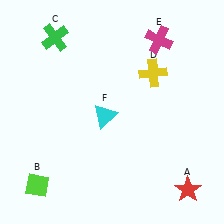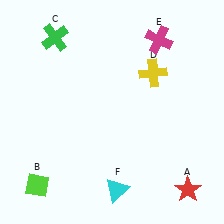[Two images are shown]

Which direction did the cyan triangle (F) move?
The cyan triangle (F) moved down.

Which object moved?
The cyan triangle (F) moved down.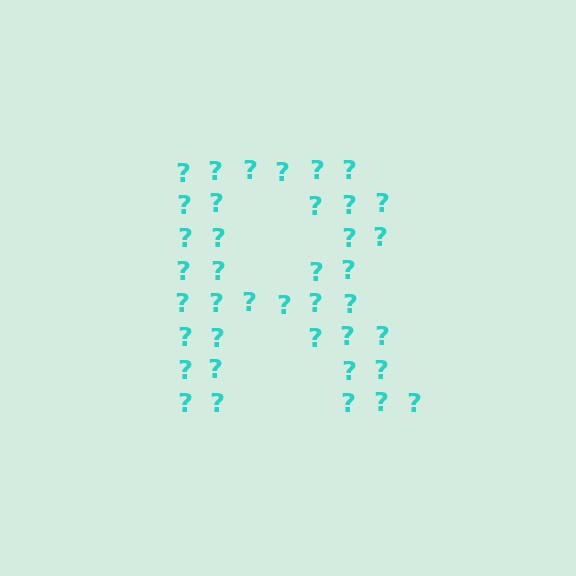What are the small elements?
The small elements are question marks.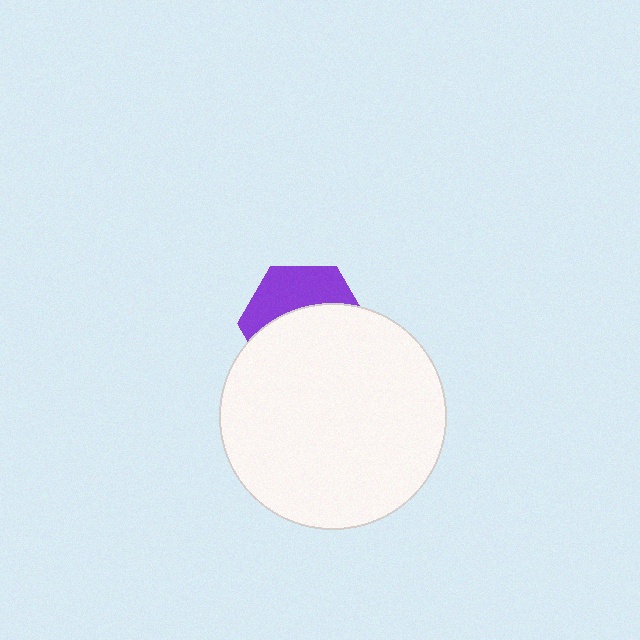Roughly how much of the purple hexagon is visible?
A small part of it is visible (roughly 39%).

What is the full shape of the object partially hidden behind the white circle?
The partially hidden object is a purple hexagon.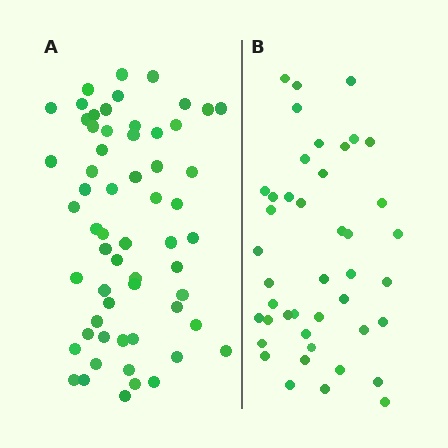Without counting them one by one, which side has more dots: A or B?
Region A (the left region) has more dots.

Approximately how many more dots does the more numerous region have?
Region A has approximately 15 more dots than region B.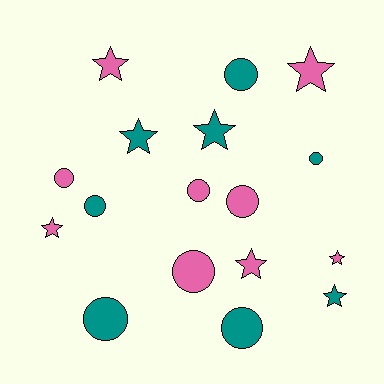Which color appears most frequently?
Pink, with 9 objects.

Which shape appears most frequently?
Circle, with 9 objects.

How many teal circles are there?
There are 5 teal circles.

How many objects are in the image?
There are 17 objects.